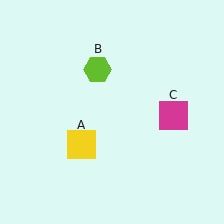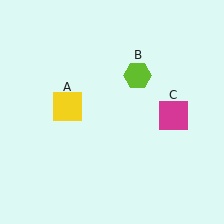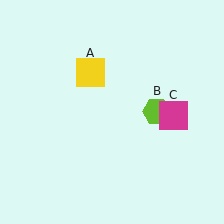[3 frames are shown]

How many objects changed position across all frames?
2 objects changed position: yellow square (object A), lime hexagon (object B).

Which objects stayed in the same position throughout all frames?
Magenta square (object C) remained stationary.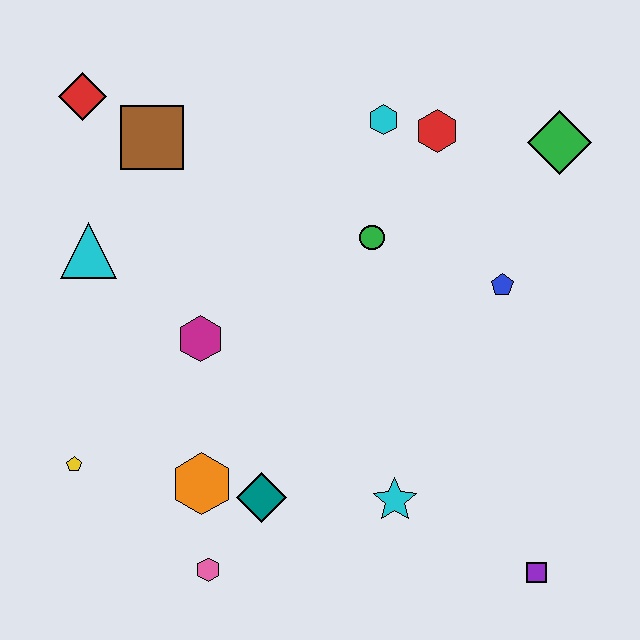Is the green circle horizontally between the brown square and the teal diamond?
No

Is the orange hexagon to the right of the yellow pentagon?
Yes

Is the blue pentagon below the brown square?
Yes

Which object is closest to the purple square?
The cyan star is closest to the purple square.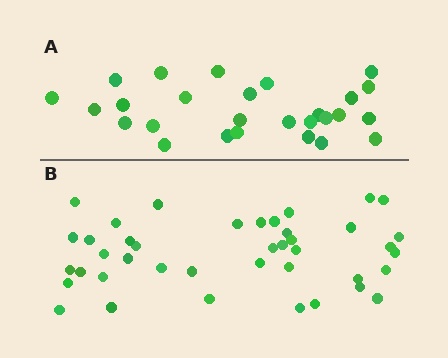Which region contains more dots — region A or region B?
Region B (the bottom region) has more dots.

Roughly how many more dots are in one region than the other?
Region B has approximately 15 more dots than region A.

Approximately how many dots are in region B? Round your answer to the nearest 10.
About 40 dots. (The exact count is 41, which rounds to 40.)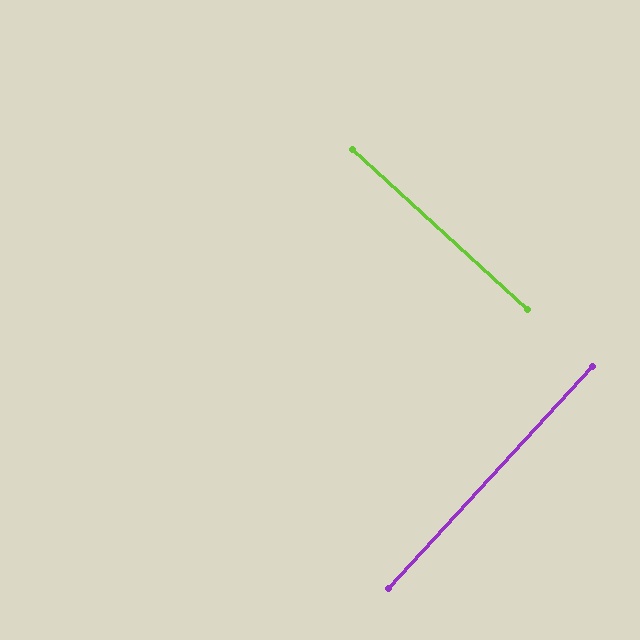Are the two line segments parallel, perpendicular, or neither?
Perpendicular — they meet at approximately 90°.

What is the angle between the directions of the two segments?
Approximately 90 degrees.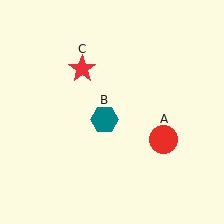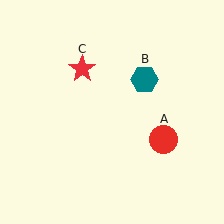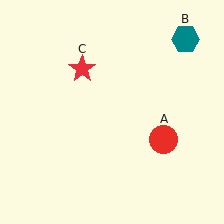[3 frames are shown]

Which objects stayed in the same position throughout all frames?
Red circle (object A) and red star (object C) remained stationary.